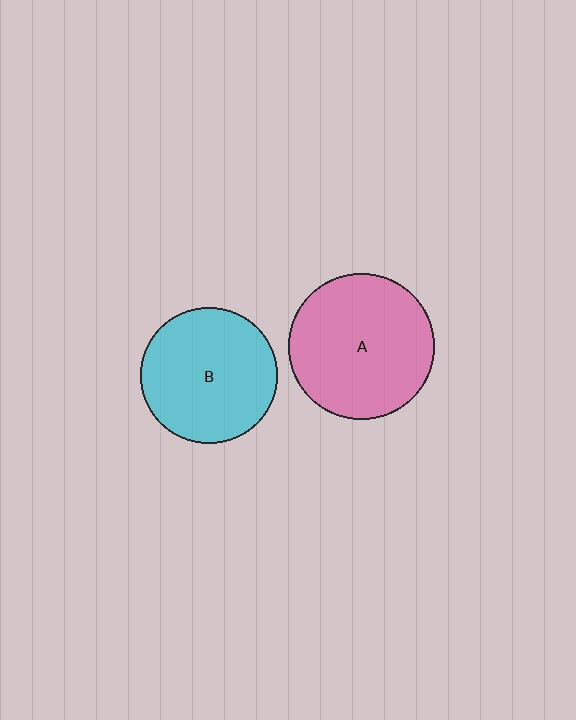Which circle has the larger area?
Circle A (pink).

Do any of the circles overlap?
No, none of the circles overlap.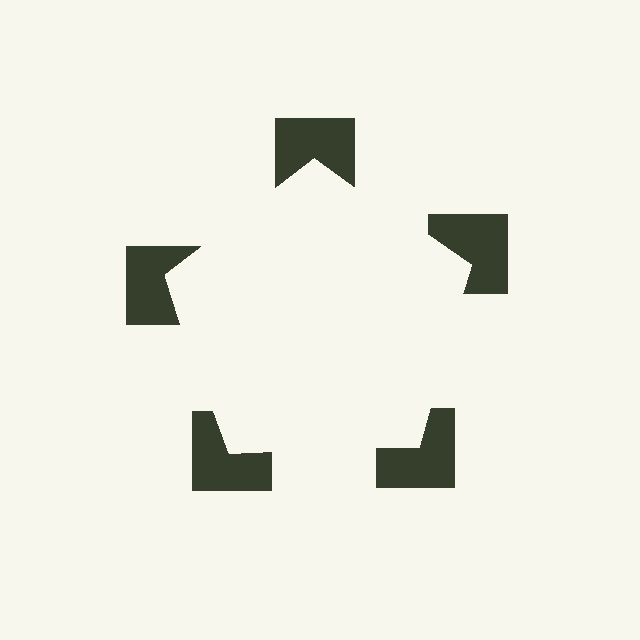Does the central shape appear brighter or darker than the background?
It typically appears slightly brighter than the background, even though no actual brightness change is drawn.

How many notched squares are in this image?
There are 5 — one at each vertex of the illusory pentagon.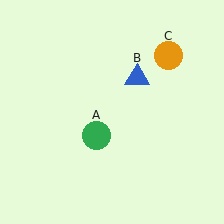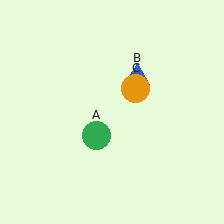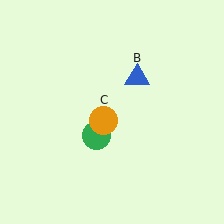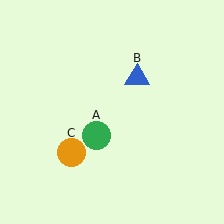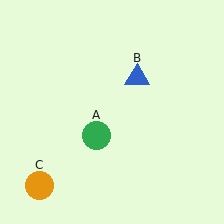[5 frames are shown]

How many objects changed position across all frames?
1 object changed position: orange circle (object C).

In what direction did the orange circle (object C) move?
The orange circle (object C) moved down and to the left.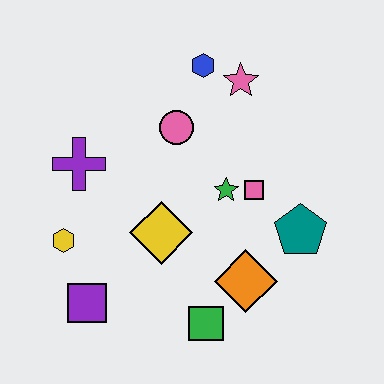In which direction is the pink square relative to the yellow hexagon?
The pink square is to the right of the yellow hexagon.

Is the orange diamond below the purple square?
No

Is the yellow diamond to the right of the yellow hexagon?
Yes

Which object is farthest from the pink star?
The purple square is farthest from the pink star.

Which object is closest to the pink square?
The green star is closest to the pink square.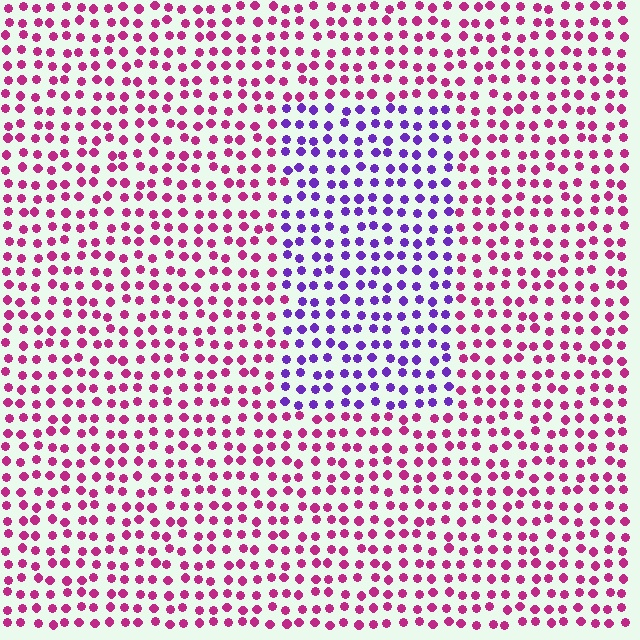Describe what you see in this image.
The image is filled with small magenta elements in a uniform arrangement. A rectangle-shaped region is visible where the elements are tinted to a slightly different hue, forming a subtle color boundary.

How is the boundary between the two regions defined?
The boundary is defined purely by a slight shift in hue (about 55 degrees). Spacing, size, and orientation are identical on both sides.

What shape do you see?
I see a rectangle.